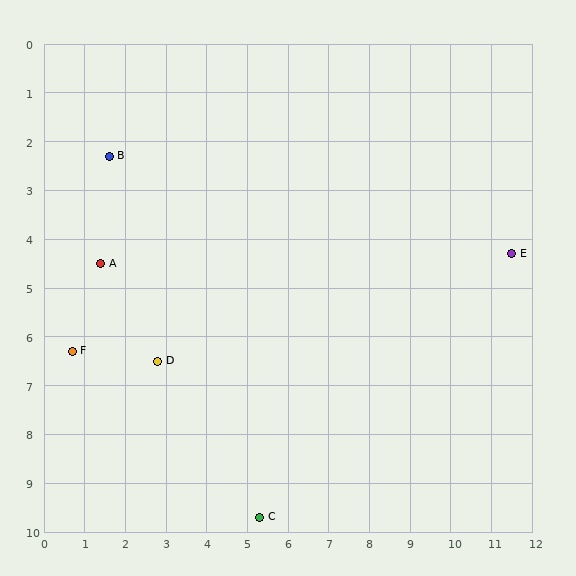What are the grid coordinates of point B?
Point B is at approximately (1.6, 2.3).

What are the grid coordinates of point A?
Point A is at approximately (1.4, 4.5).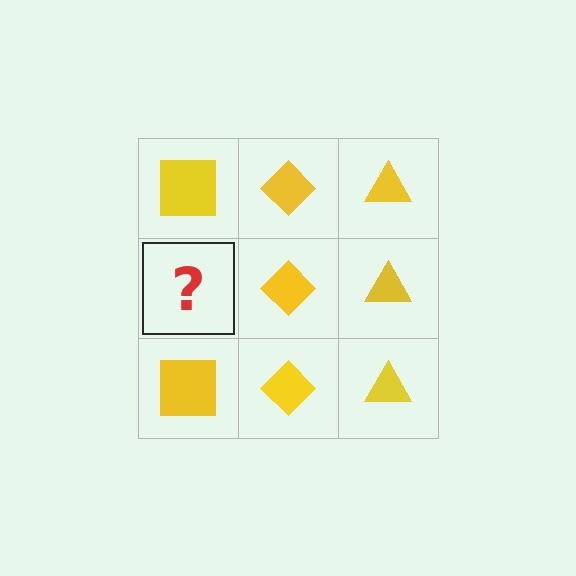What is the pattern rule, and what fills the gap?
The rule is that each column has a consistent shape. The gap should be filled with a yellow square.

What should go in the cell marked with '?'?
The missing cell should contain a yellow square.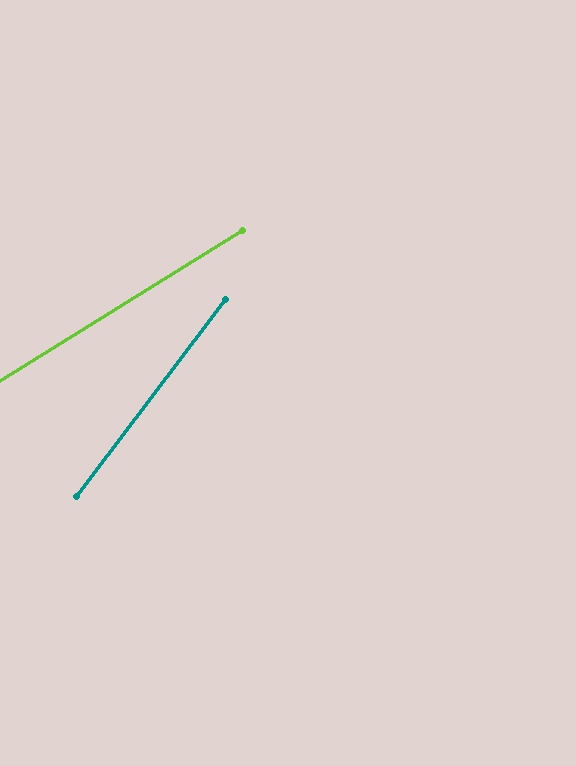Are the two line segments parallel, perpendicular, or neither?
Neither parallel nor perpendicular — they differ by about 21°.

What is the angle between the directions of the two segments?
Approximately 21 degrees.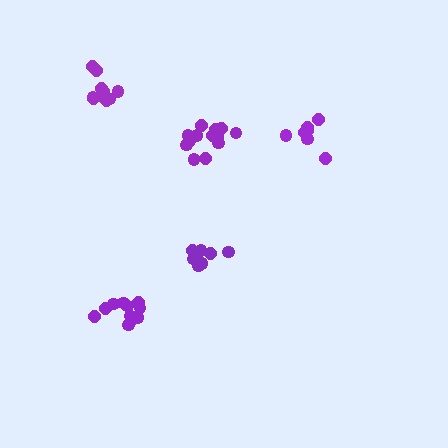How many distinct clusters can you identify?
There are 5 distinct clusters.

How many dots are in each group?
Group 1: 11 dots, Group 2: 14 dots, Group 3: 8 dots, Group 4: 10 dots, Group 5: 8 dots (51 total).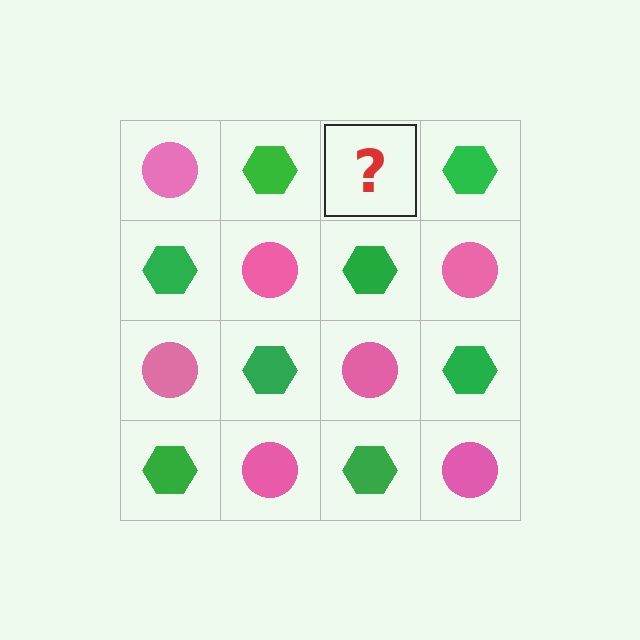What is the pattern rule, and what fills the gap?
The rule is that it alternates pink circle and green hexagon in a checkerboard pattern. The gap should be filled with a pink circle.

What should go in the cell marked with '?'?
The missing cell should contain a pink circle.